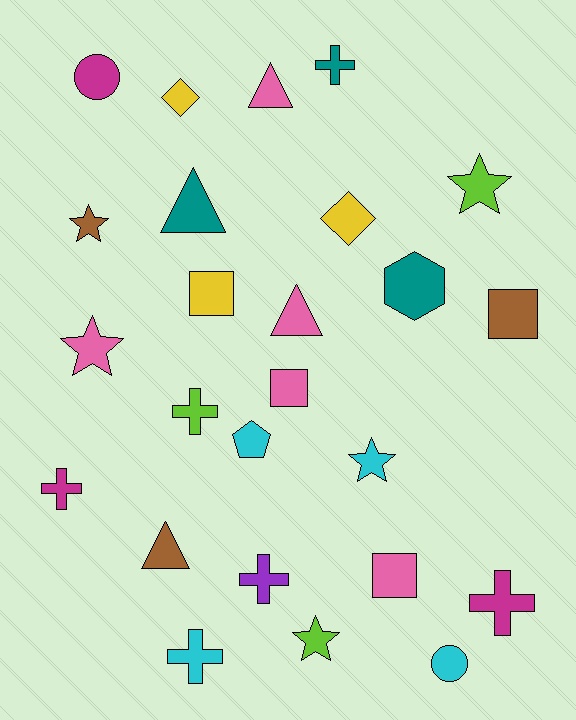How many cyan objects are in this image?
There are 4 cyan objects.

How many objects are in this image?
There are 25 objects.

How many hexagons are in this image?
There is 1 hexagon.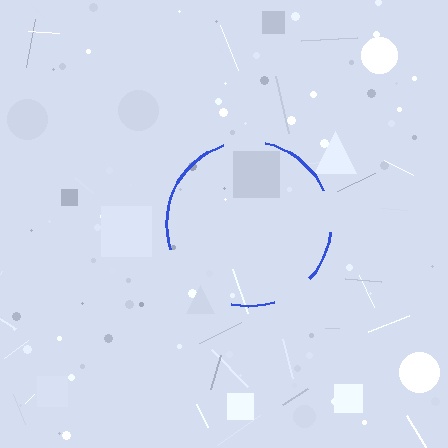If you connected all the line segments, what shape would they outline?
They would outline a circle.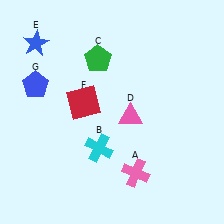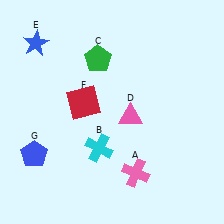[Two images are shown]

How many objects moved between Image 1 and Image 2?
1 object moved between the two images.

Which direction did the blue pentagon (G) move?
The blue pentagon (G) moved down.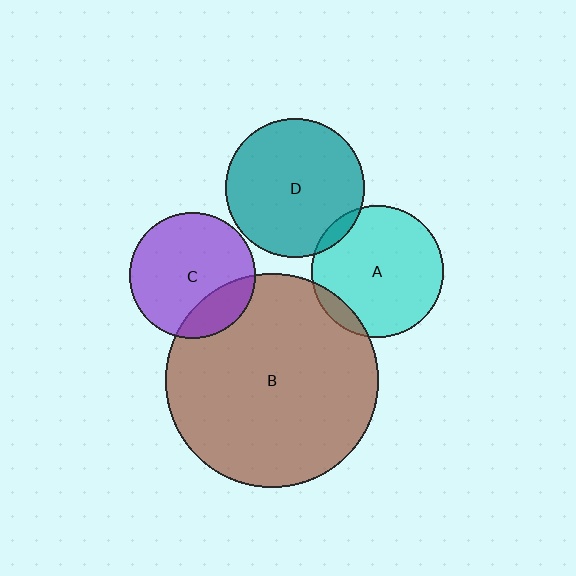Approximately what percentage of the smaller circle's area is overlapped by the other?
Approximately 5%.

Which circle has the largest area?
Circle B (brown).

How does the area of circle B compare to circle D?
Approximately 2.4 times.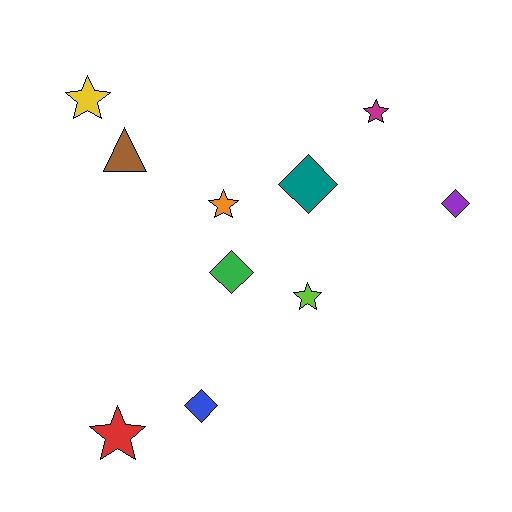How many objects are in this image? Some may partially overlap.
There are 10 objects.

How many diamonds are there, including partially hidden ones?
There are 4 diamonds.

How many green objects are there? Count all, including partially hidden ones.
There is 1 green object.